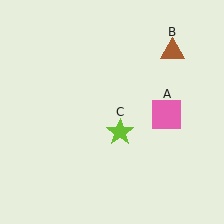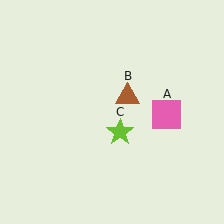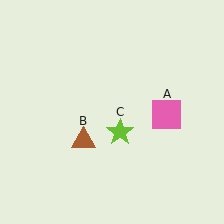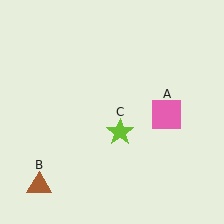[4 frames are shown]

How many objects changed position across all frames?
1 object changed position: brown triangle (object B).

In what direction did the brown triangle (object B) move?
The brown triangle (object B) moved down and to the left.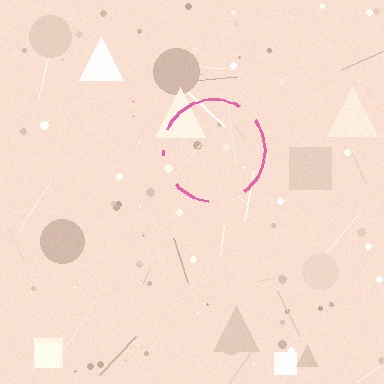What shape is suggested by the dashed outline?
The dashed outline suggests a circle.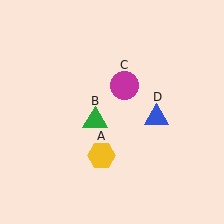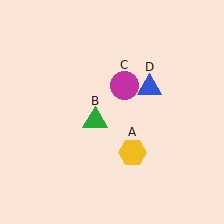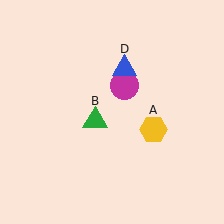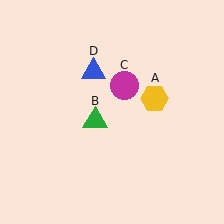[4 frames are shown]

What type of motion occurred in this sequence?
The yellow hexagon (object A), blue triangle (object D) rotated counterclockwise around the center of the scene.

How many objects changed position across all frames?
2 objects changed position: yellow hexagon (object A), blue triangle (object D).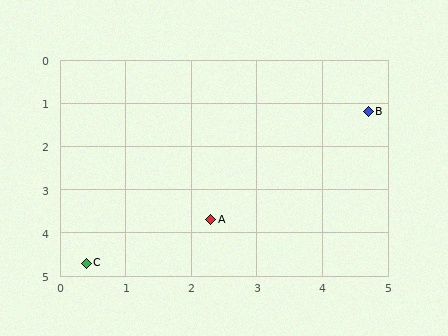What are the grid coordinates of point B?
Point B is at approximately (4.7, 1.2).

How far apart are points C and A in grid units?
Points C and A are about 2.1 grid units apart.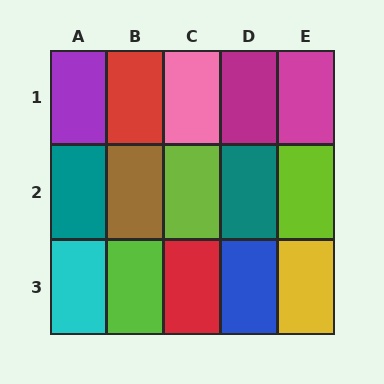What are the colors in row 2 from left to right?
Teal, brown, lime, teal, lime.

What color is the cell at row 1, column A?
Purple.